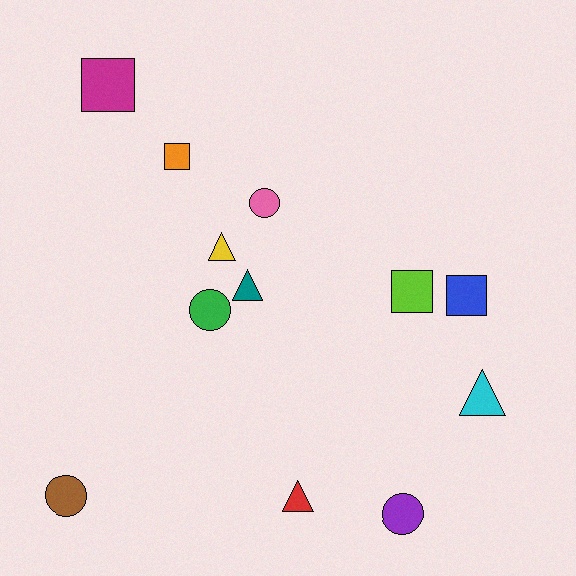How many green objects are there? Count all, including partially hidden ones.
There is 1 green object.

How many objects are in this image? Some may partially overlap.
There are 12 objects.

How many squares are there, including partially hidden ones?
There are 4 squares.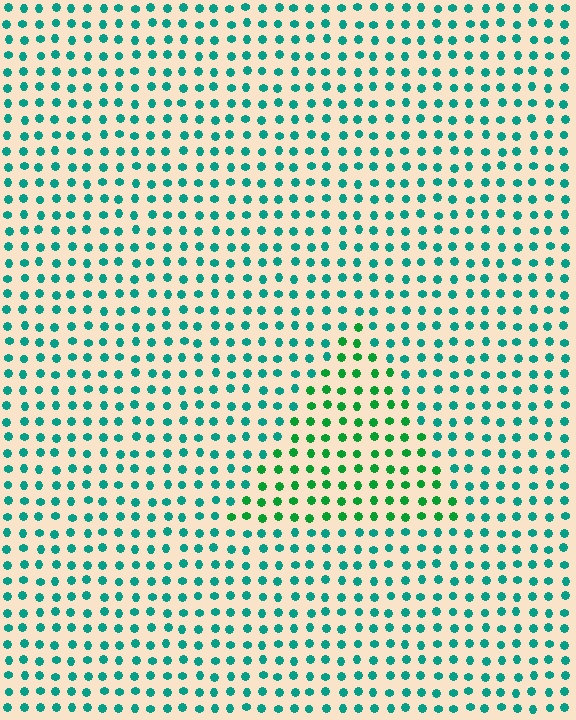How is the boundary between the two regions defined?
The boundary is defined purely by a slight shift in hue (about 35 degrees). Spacing, size, and orientation are identical on both sides.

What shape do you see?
I see a triangle.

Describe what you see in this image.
The image is filled with small teal elements in a uniform arrangement. A triangle-shaped region is visible where the elements are tinted to a slightly different hue, forming a subtle color boundary.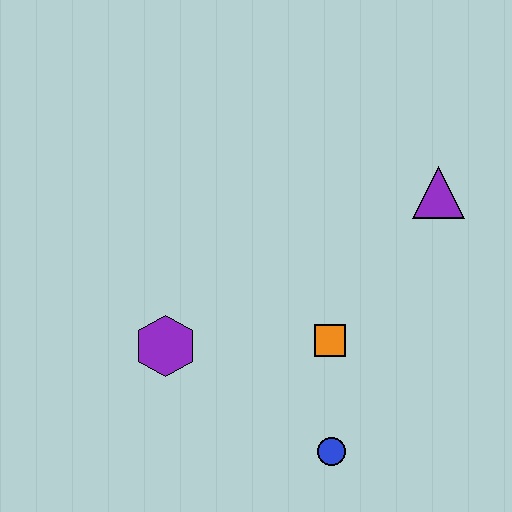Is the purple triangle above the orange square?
Yes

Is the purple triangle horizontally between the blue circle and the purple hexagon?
No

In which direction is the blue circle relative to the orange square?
The blue circle is below the orange square.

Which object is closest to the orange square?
The blue circle is closest to the orange square.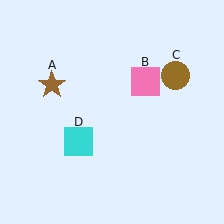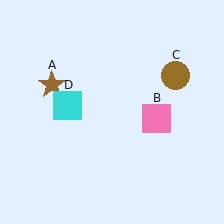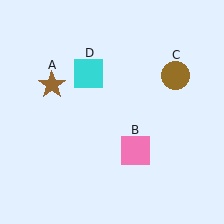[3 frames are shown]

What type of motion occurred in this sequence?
The pink square (object B), cyan square (object D) rotated clockwise around the center of the scene.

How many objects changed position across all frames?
2 objects changed position: pink square (object B), cyan square (object D).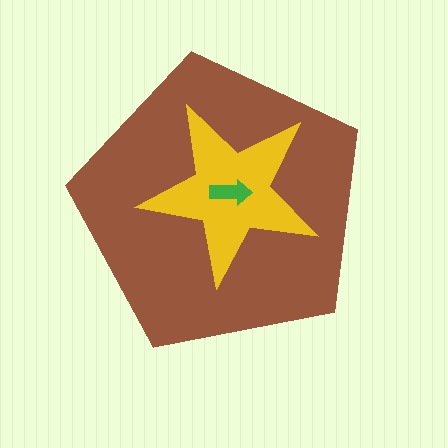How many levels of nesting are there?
3.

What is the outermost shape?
The brown pentagon.